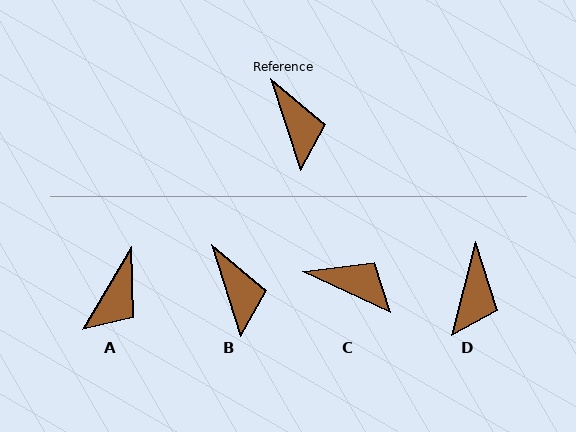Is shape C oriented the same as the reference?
No, it is off by about 47 degrees.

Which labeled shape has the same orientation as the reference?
B.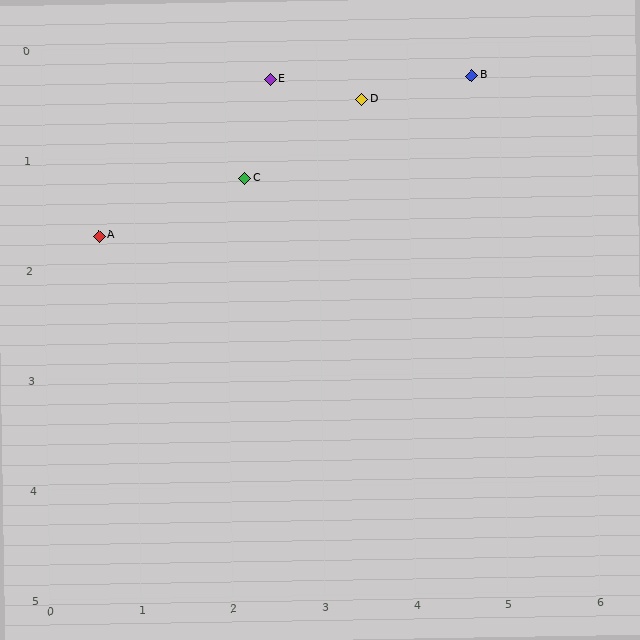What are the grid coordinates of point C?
Point C is at approximately (2.2, 1.2).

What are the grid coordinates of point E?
Point E is at approximately (2.5, 0.3).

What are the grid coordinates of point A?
Point A is at approximately (0.6, 1.7).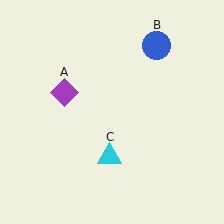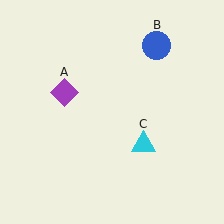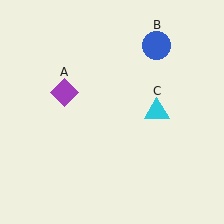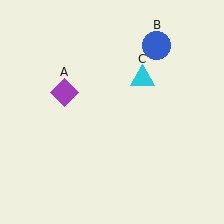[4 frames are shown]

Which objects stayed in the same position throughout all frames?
Purple diamond (object A) and blue circle (object B) remained stationary.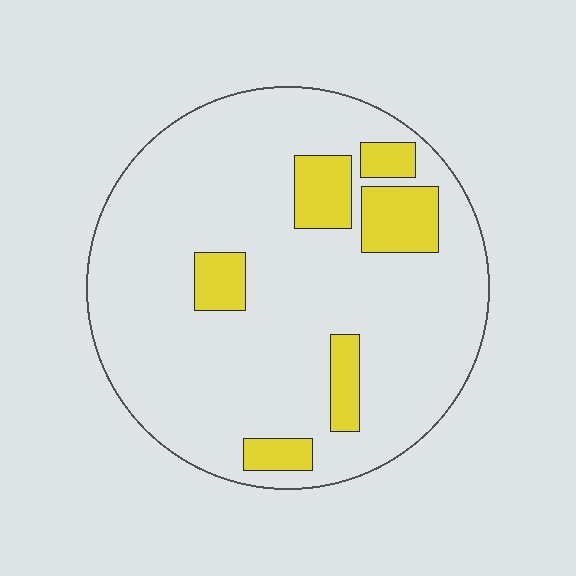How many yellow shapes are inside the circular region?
6.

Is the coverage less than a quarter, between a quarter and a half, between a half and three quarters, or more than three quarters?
Less than a quarter.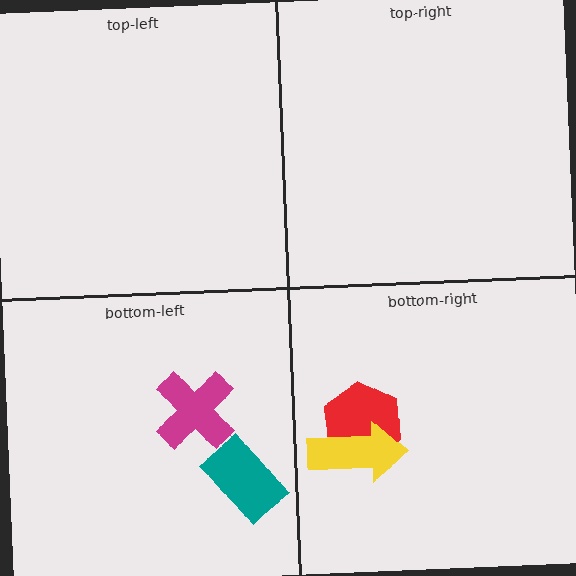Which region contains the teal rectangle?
The bottom-left region.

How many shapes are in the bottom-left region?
2.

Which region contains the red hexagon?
The bottom-right region.